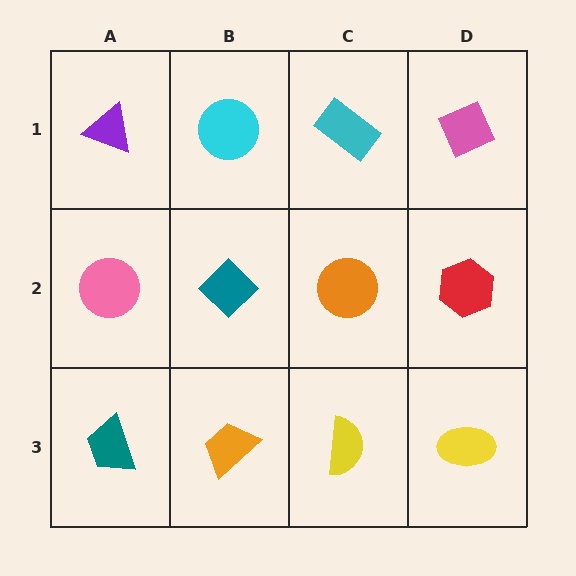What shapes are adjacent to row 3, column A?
A pink circle (row 2, column A), an orange trapezoid (row 3, column B).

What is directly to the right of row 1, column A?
A cyan circle.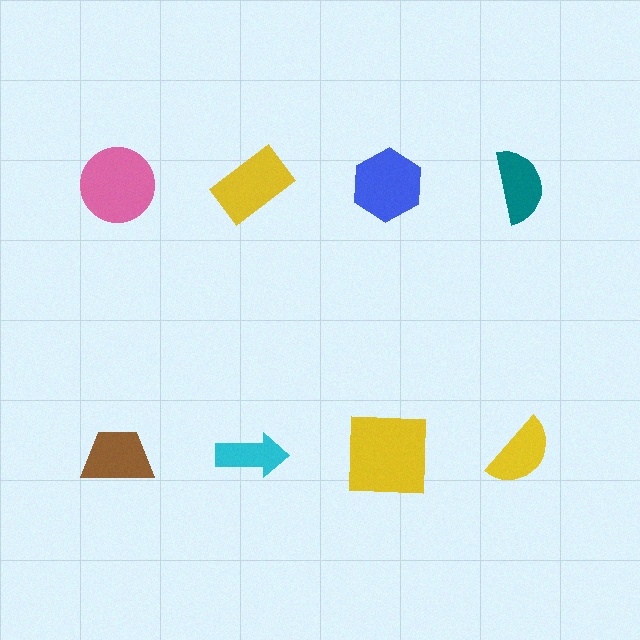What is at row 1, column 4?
A teal semicircle.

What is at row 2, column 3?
A yellow square.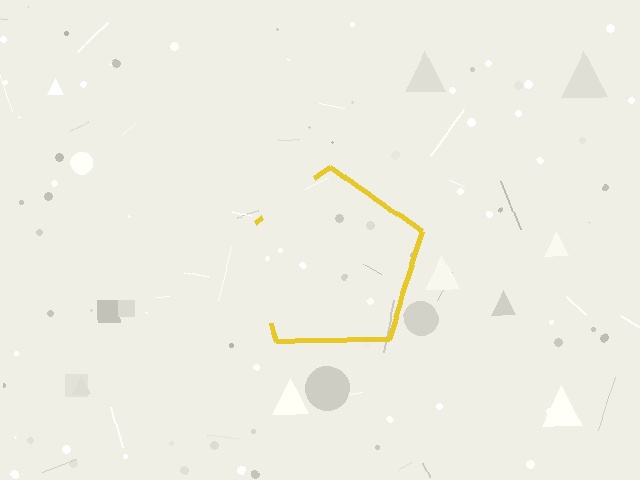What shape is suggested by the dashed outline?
The dashed outline suggests a pentagon.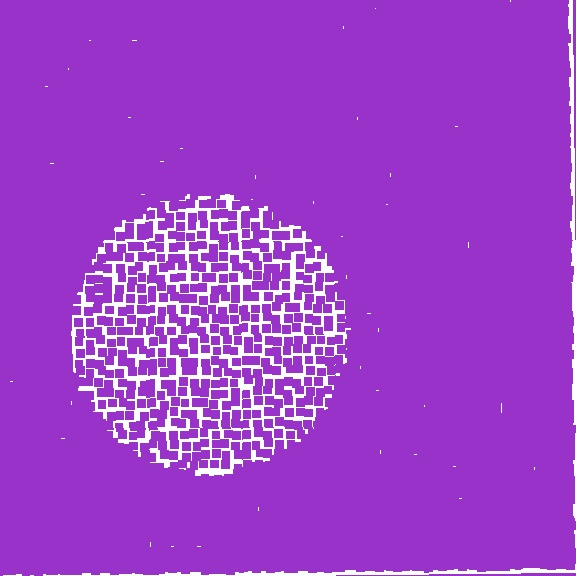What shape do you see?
I see a circle.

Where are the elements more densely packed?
The elements are more densely packed outside the circle boundary.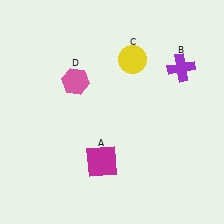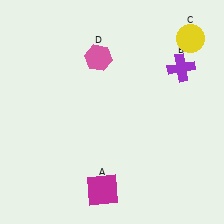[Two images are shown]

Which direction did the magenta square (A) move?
The magenta square (A) moved down.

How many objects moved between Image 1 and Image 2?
3 objects moved between the two images.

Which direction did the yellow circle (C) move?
The yellow circle (C) moved right.